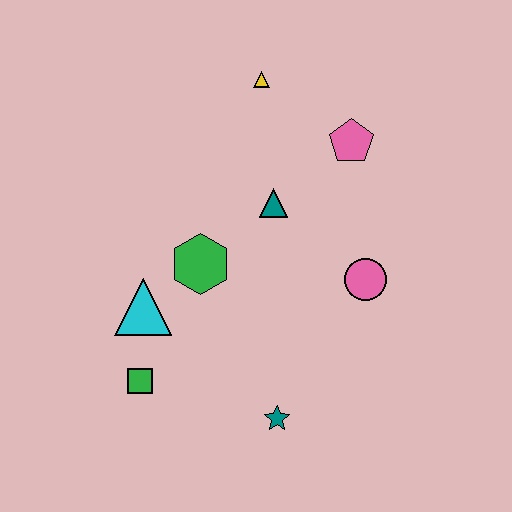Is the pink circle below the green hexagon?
Yes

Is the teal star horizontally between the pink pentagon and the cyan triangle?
Yes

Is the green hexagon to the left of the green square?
No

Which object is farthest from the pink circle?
The green square is farthest from the pink circle.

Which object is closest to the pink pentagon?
The teal triangle is closest to the pink pentagon.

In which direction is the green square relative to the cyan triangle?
The green square is below the cyan triangle.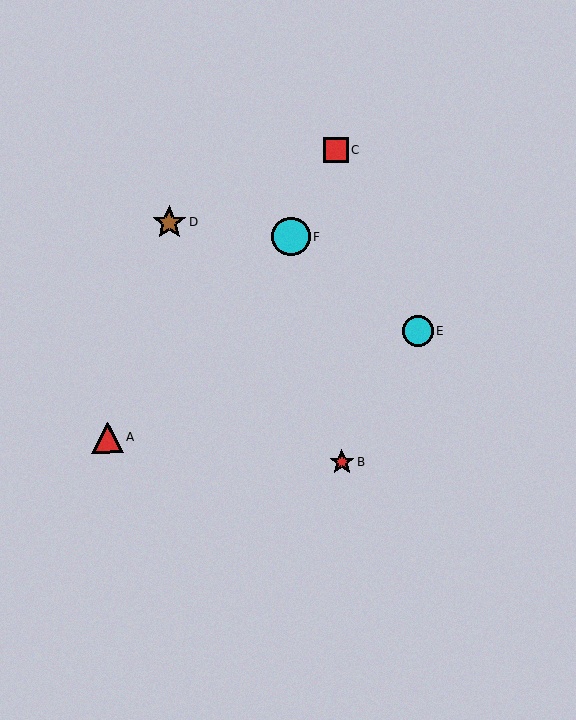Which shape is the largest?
The cyan circle (labeled F) is the largest.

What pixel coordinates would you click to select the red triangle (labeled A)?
Click at (108, 437) to select the red triangle A.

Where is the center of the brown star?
The center of the brown star is at (169, 223).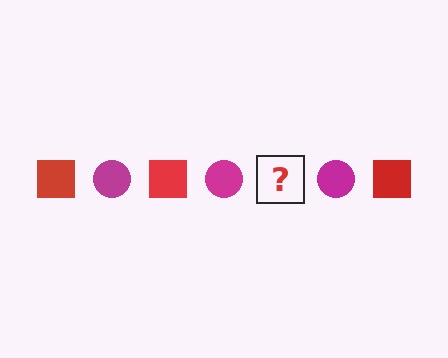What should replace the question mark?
The question mark should be replaced with a red square.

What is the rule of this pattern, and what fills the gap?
The rule is that the pattern alternates between red square and magenta circle. The gap should be filled with a red square.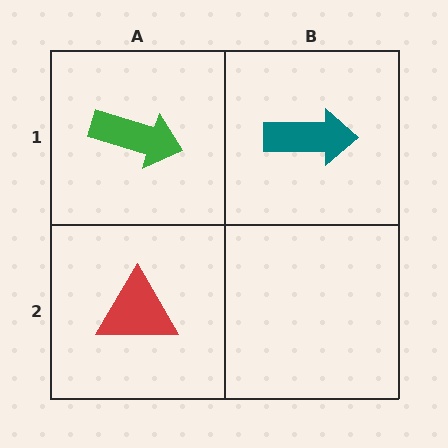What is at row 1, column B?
A teal arrow.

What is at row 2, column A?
A red triangle.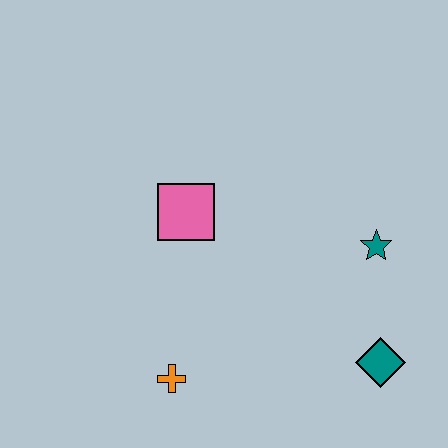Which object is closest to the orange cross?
The pink square is closest to the orange cross.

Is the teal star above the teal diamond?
Yes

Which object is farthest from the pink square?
The teal diamond is farthest from the pink square.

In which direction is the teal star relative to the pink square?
The teal star is to the right of the pink square.